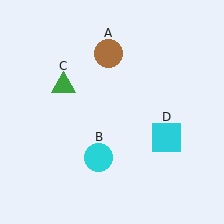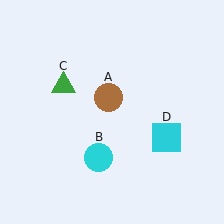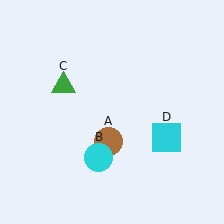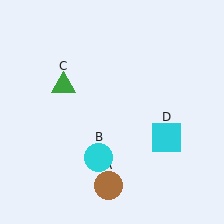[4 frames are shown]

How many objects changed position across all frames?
1 object changed position: brown circle (object A).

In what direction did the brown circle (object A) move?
The brown circle (object A) moved down.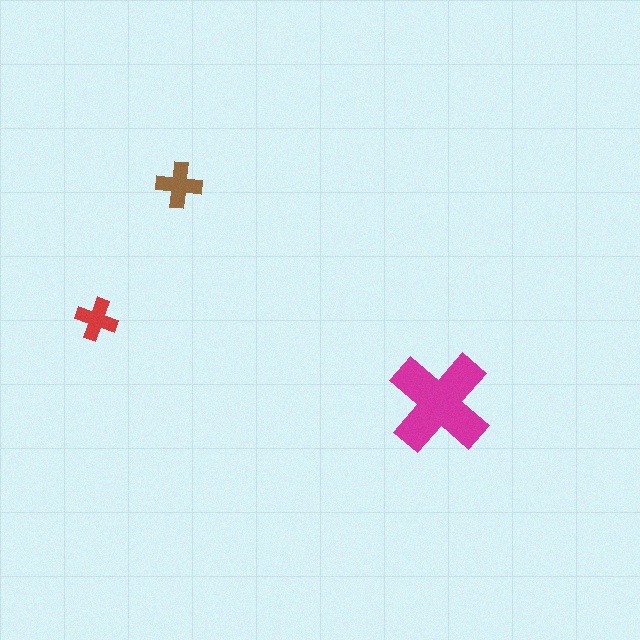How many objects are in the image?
There are 3 objects in the image.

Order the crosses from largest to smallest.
the magenta one, the brown one, the red one.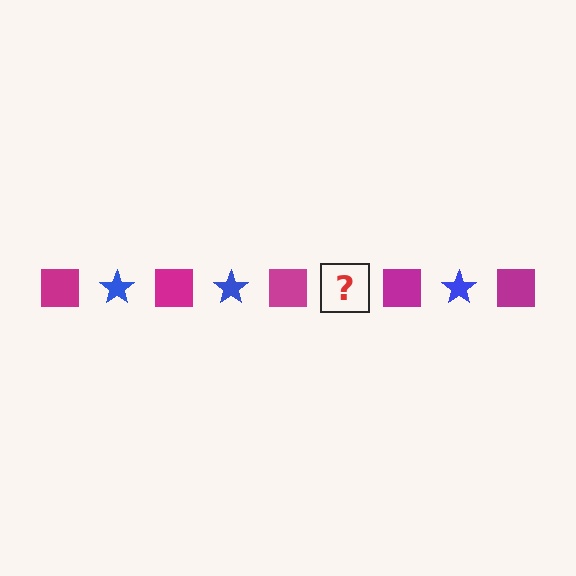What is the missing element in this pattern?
The missing element is a blue star.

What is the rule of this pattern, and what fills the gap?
The rule is that the pattern alternates between magenta square and blue star. The gap should be filled with a blue star.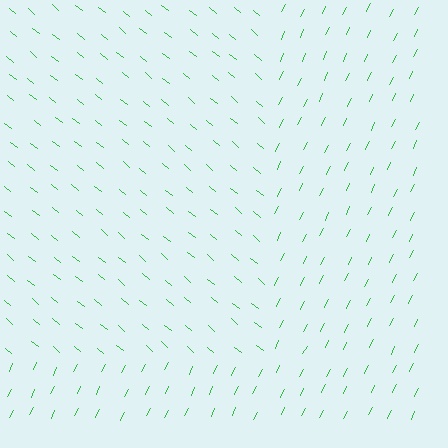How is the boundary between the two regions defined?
The boundary is defined purely by a change in line orientation (approximately 78 degrees difference). All lines are the same color and thickness.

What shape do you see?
I see a rectangle.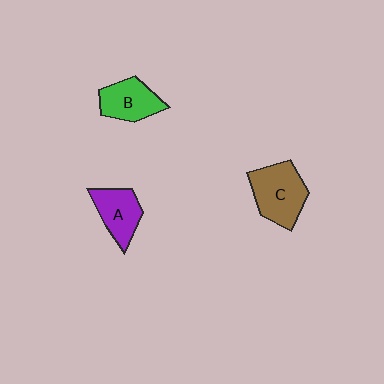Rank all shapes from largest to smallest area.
From largest to smallest: C (brown), B (green), A (purple).